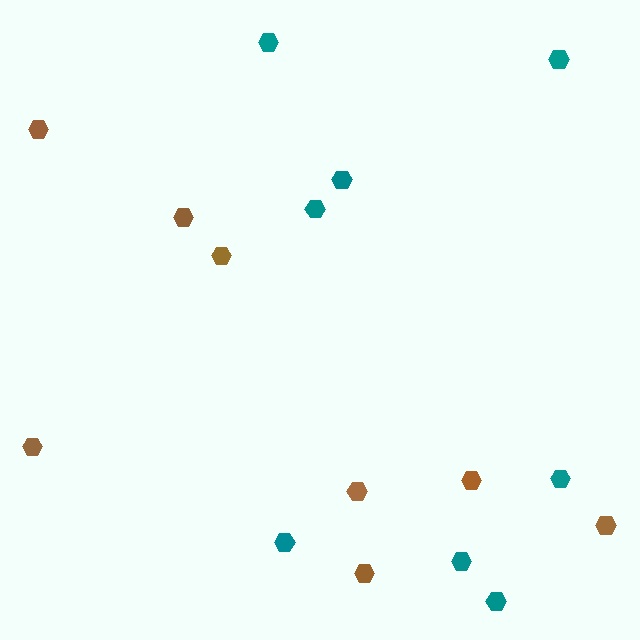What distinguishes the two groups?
There are 2 groups: one group of brown hexagons (8) and one group of teal hexagons (8).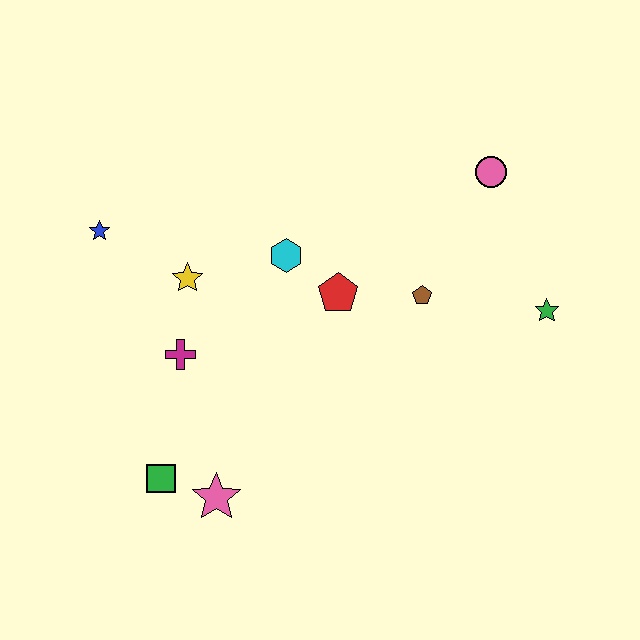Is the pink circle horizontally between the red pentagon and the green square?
No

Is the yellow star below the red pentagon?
No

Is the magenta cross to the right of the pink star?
No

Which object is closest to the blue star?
The yellow star is closest to the blue star.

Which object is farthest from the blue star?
The green star is farthest from the blue star.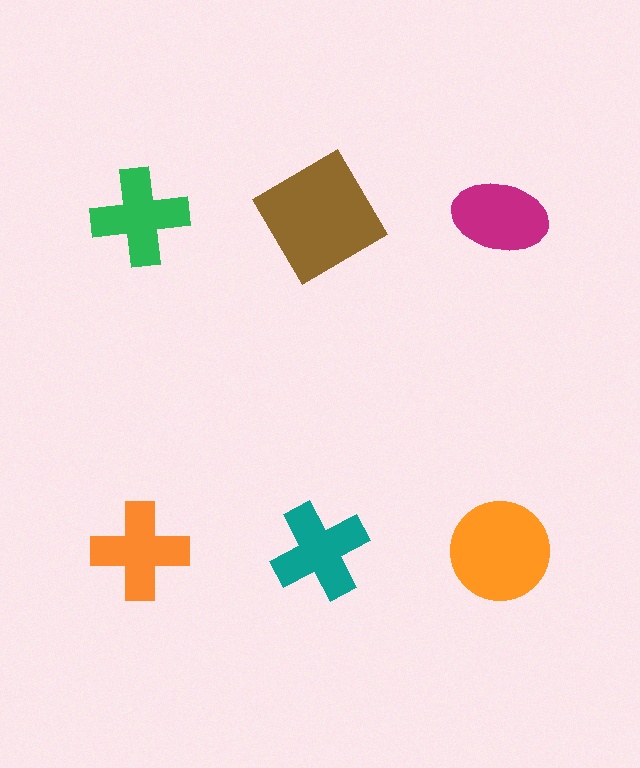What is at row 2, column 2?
A teal cross.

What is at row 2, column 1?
An orange cross.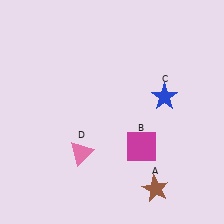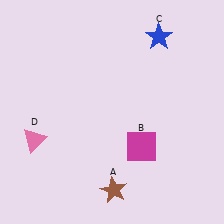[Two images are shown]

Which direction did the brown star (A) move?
The brown star (A) moved left.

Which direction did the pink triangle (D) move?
The pink triangle (D) moved left.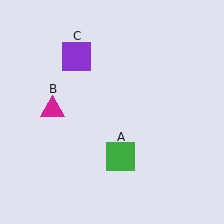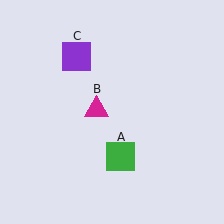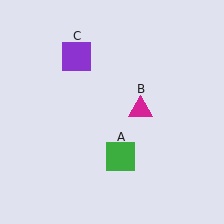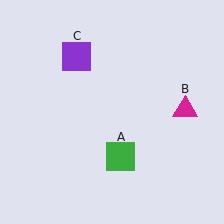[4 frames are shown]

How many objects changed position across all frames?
1 object changed position: magenta triangle (object B).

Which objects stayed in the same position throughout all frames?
Green square (object A) and purple square (object C) remained stationary.